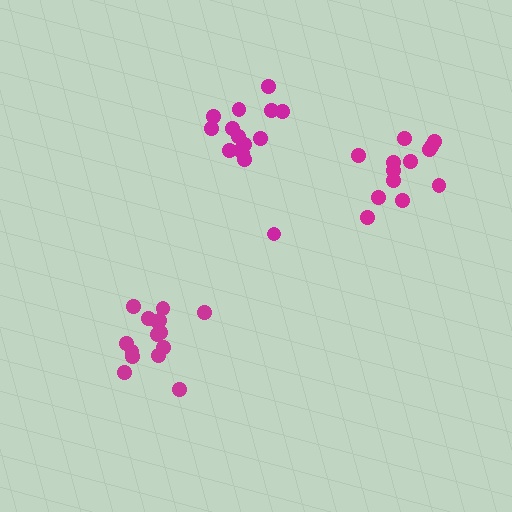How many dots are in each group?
Group 1: 13 dots, Group 2: 15 dots, Group 3: 15 dots (43 total).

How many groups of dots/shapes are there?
There are 3 groups.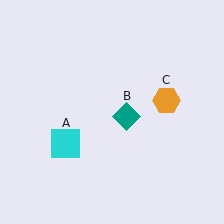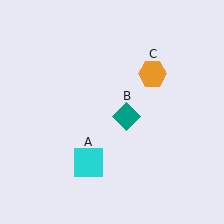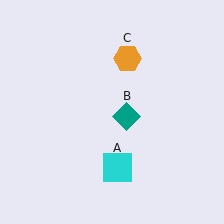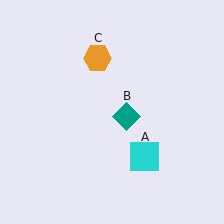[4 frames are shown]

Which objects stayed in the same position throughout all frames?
Teal diamond (object B) remained stationary.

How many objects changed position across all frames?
2 objects changed position: cyan square (object A), orange hexagon (object C).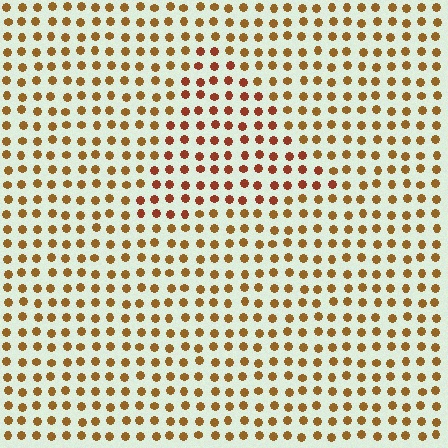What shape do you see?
I see a triangle.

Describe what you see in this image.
The image is filled with small brown elements in a uniform arrangement. A triangle-shaped region is visible where the elements are tinted to a slightly different hue, forming a subtle color boundary.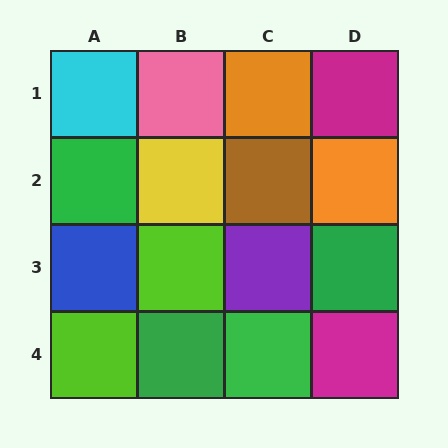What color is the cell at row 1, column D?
Magenta.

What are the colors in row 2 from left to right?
Green, yellow, brown, orange.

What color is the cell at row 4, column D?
Magenta.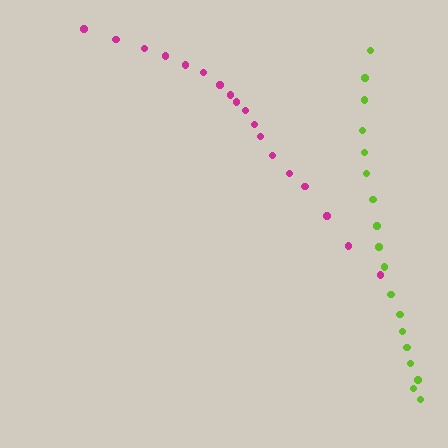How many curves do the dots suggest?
There are 2 distinct paths.